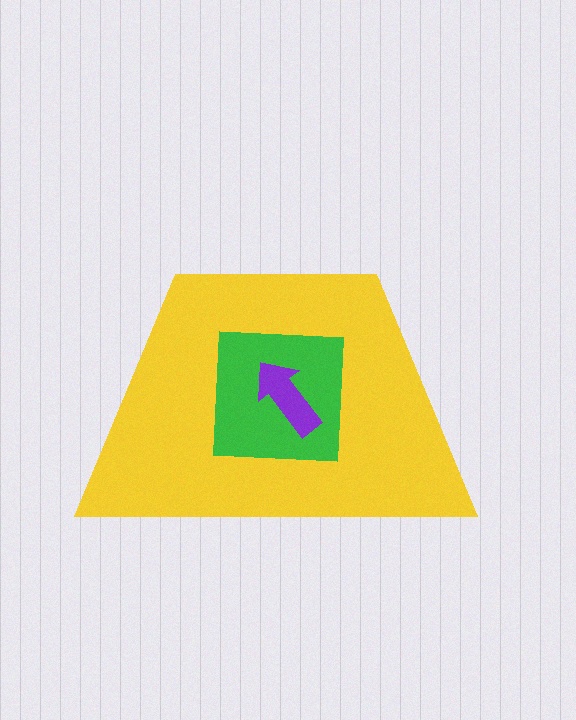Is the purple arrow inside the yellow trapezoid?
Yes.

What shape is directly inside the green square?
The purple arrow.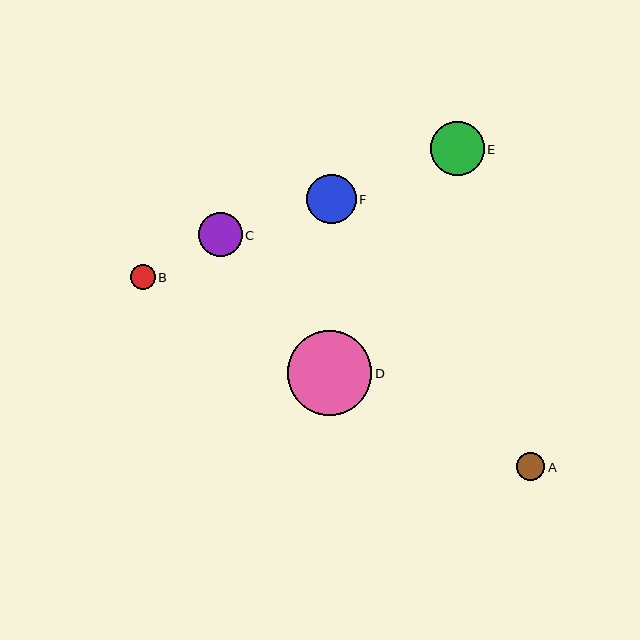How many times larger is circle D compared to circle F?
Circle D is approximately 1.7 times the size of circle F.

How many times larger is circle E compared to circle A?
Circle E is approximately 1.9 times the size of circle A.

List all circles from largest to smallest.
From largest to smallest: D, E, F, C, A, B.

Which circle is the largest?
Circle D is the largest with a size of approximately 85 pixels.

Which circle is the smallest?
Circle B is the smallest with a size of approximately 25 pixels.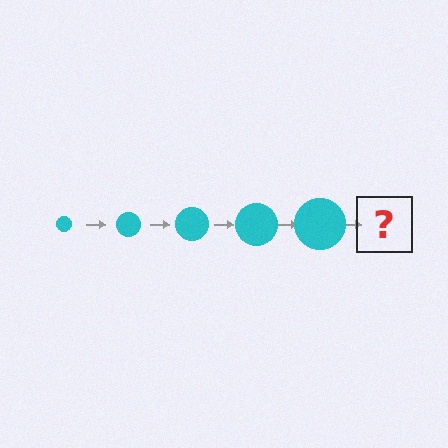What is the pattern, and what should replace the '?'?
The pattern is that the circle gets progressively larger each step. The '?' should be a cyan circle, larger than the previous one.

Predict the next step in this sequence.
The next step is a cyan circle, larger than the previous one.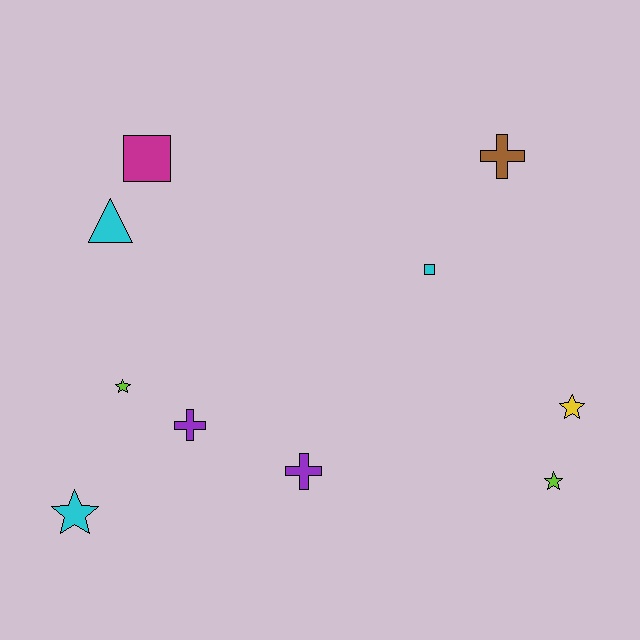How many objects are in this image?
There are 10 objects.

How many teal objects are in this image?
There are no teal objects.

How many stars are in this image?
There are 4 stars.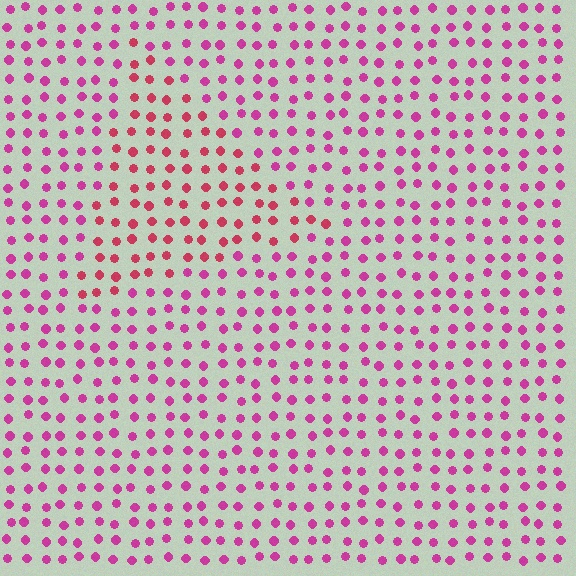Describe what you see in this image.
The image is filled with small magenta elements in a uniform arrangement. A triangle-shaped region is visible where the elements are tinted to a slightly different hue, forming a subtle color boundary.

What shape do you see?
I see a triangle.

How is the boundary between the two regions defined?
The boundary is defined purely by a slight shift in hue (about 28 degrees). Spacing, size, and orientation are identical on both sides.